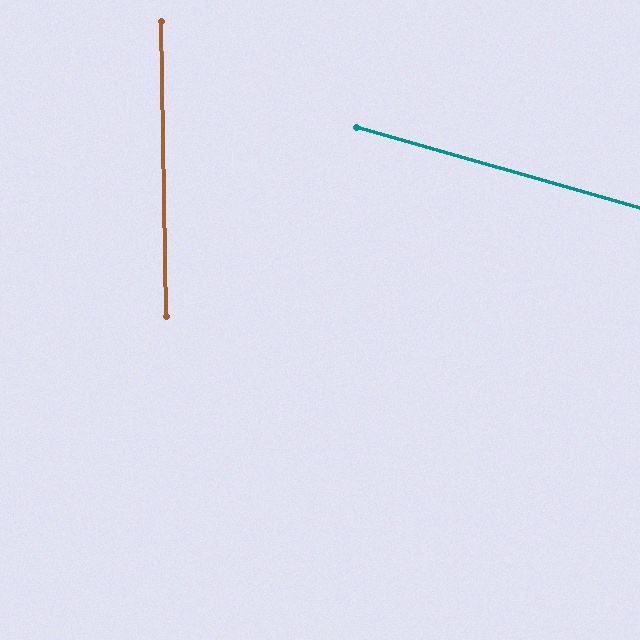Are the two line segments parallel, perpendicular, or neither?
Neither parallel nor perpendicular — they differ by about 73°.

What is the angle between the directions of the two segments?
Approximately 73 degrees.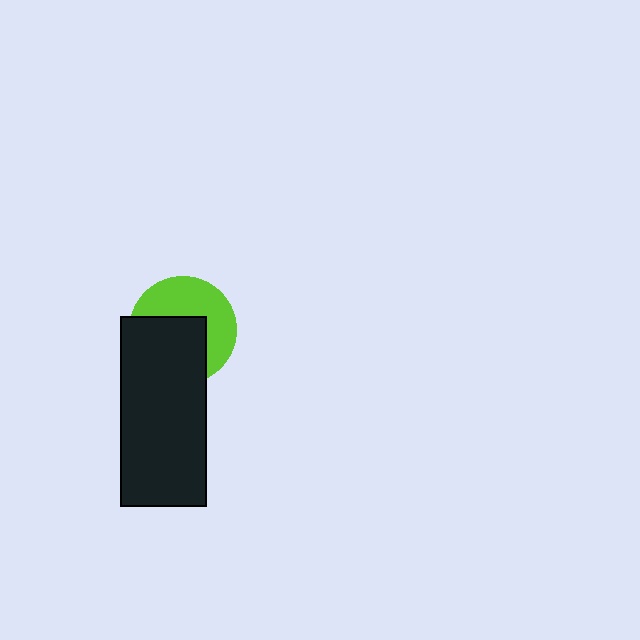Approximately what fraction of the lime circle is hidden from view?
Roughly 51% of the lime circle is hidden behind the black rectangle.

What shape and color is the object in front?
The object in front is a black rectangle.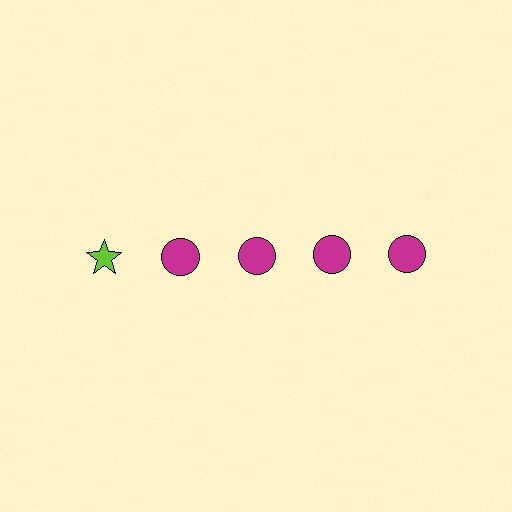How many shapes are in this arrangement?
There are 5 shapes arranged in a grid pattern.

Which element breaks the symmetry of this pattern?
The lime star in the top row, leftmost column breaks the symmetry. All other shapes are magenta circles.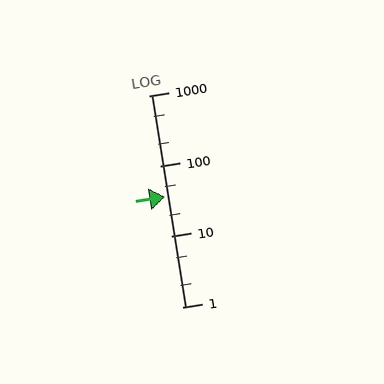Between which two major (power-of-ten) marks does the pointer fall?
The pointer is between 10 and 100.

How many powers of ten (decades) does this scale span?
The scale spans 3 decades, from 1 to 1000.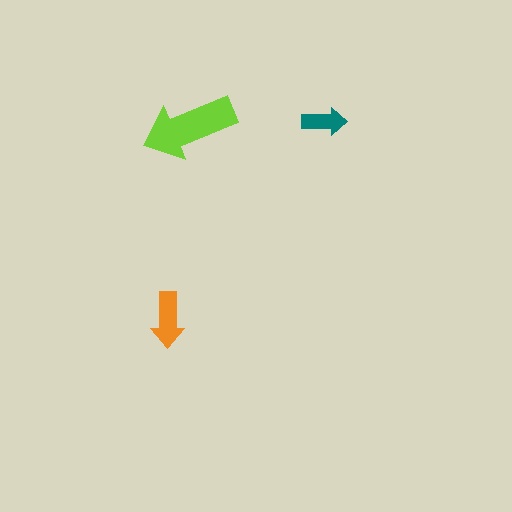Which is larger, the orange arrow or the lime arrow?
The lime one.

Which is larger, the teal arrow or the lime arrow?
The lime one.